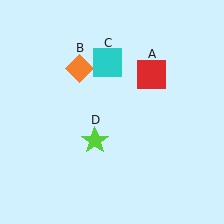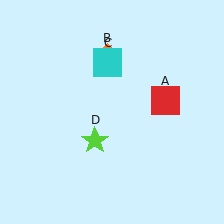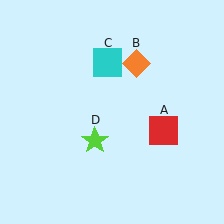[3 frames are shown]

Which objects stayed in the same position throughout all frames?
Cyan square (object C) and lime star (object D) remained stationary.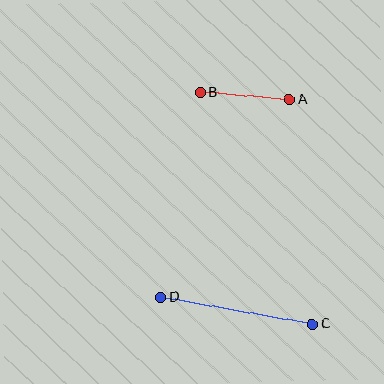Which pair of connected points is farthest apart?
Points C and D are farthest apart.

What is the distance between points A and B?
The distance is approximately 89 pixels.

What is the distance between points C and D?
The distance is approximately 154 pixels.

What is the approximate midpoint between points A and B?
The midpoint is at approximately (245, 96) pixels.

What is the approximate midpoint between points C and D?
The midpoint is at approximately (236, 310) pixels.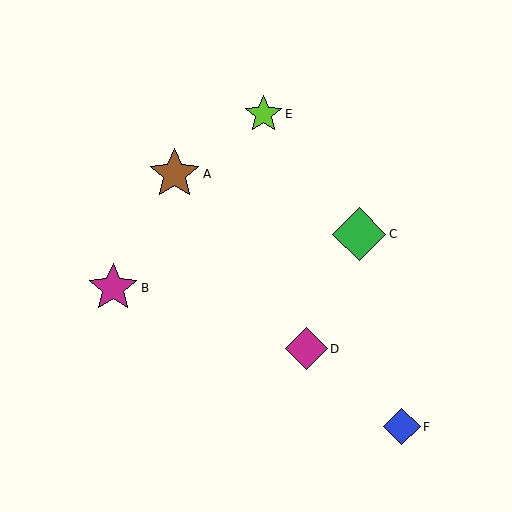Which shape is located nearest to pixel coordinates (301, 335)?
The magenta diamond (labeled D) at (306, 349) is nearest to that location.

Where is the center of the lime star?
The center of the lime star is at (263, 114).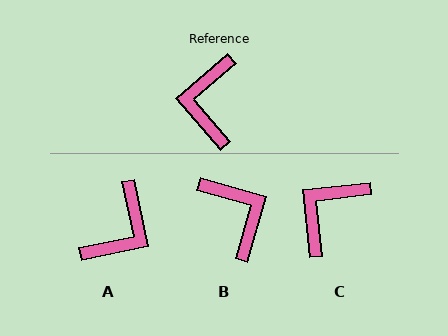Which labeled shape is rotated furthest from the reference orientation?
A, about 151 degrees away.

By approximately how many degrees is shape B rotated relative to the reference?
Approximately 147 degrees clockwise.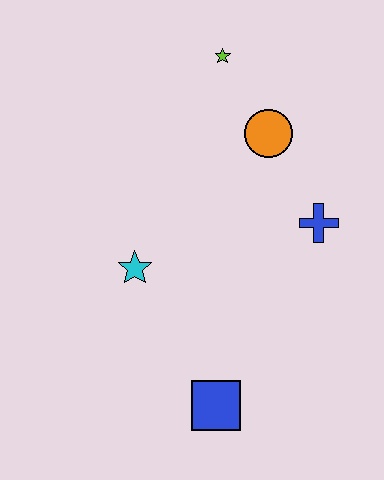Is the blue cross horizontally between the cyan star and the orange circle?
No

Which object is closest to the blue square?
The cyan star is closest to the blue square.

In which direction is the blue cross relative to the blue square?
The blue cross is above the blue square.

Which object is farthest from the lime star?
The blue square is farthest from the lime star.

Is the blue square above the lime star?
No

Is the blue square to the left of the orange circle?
Yes